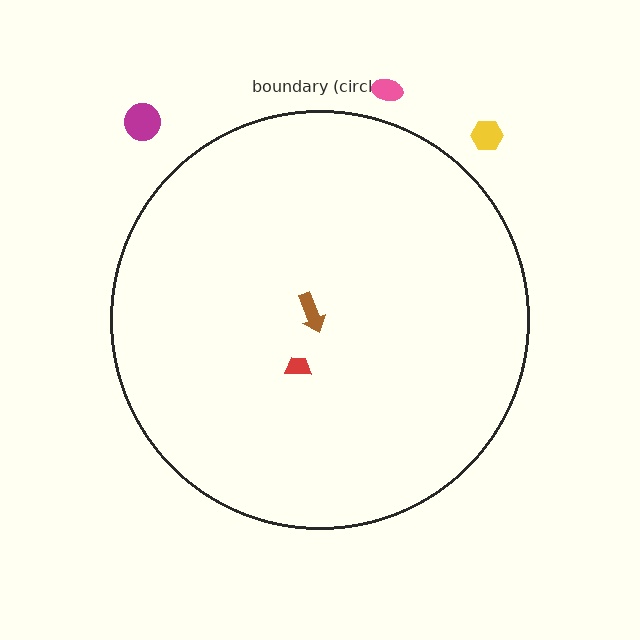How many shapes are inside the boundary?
2 inside, 3 outside.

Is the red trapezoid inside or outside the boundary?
Inside.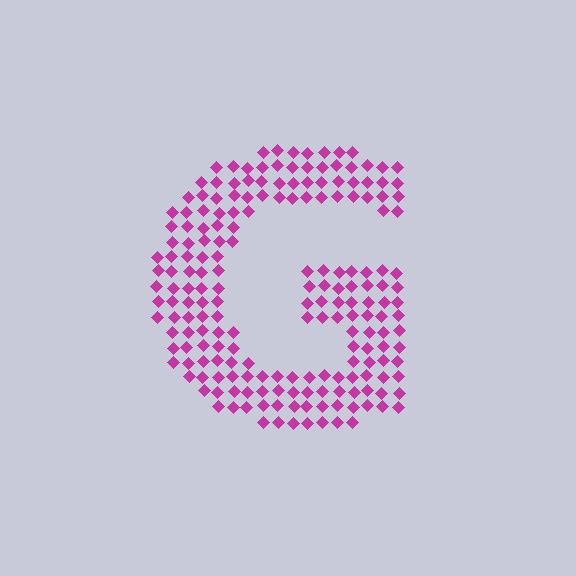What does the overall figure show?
The overall figure shows the letter G.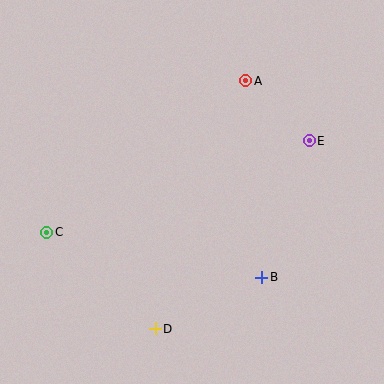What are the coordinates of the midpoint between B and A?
The midpoint between B and A is at (254, 179).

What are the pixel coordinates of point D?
Point D is at (155, 329).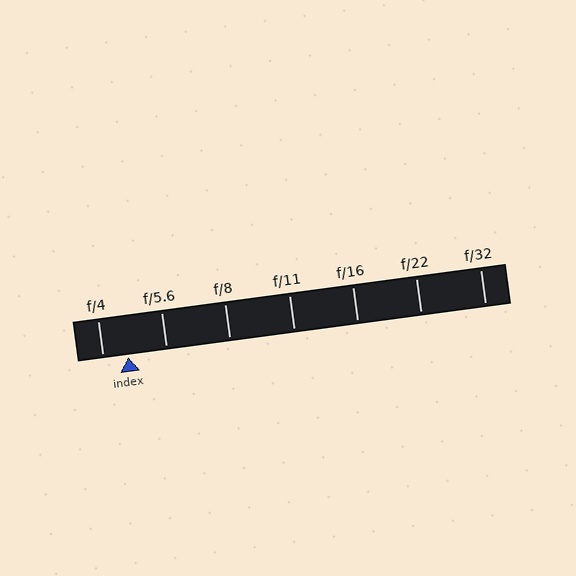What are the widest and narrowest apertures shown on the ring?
The widest aperture shown is f/4 and the narrowest is f/32.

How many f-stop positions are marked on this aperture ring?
There are 7 f-stop positions marked.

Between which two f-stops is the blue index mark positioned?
The index mark is between f/4 and f/5.6.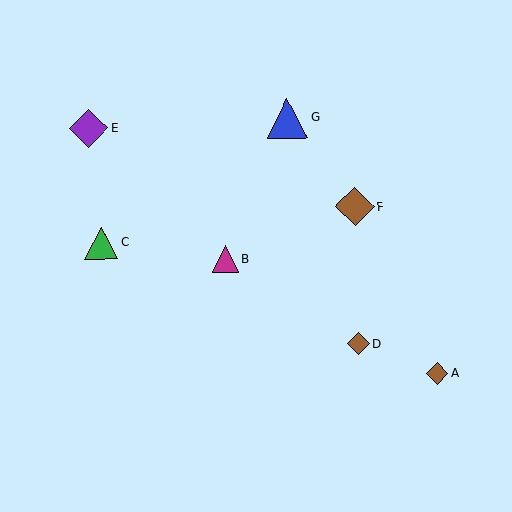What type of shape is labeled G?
Shape G is a blue triangle.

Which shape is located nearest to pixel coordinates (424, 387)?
The brown diamond (labeled A) at (437, 374) is nearest to that location.